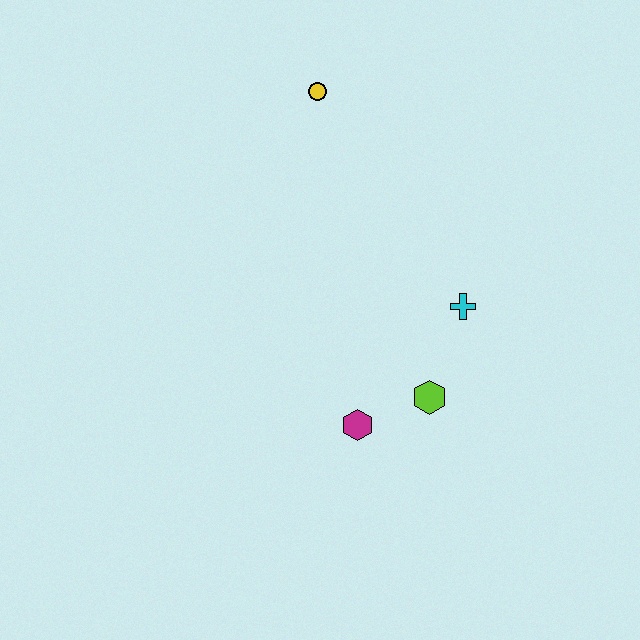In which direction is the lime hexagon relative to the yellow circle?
The lime hexagon is below the yellow circle.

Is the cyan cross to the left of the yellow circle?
No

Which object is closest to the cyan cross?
The lime hexagon is closest to the cyan cross.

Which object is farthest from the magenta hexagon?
The yellow circle is farthest from the magenta hexagon.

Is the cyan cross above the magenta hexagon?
Yes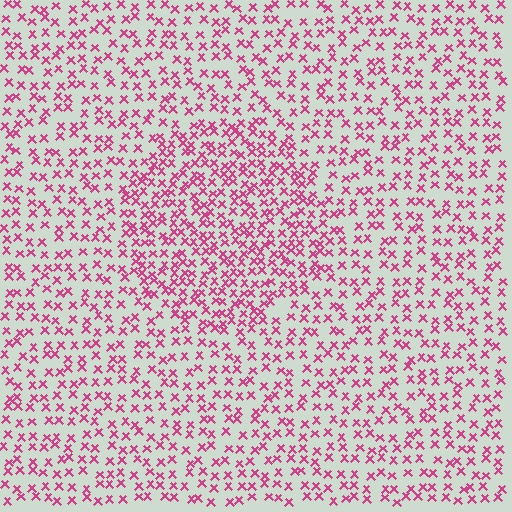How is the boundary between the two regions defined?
The boundary is defined by a change in element density (approximately 1.7x ratio). All elements are the same color, size, and shape.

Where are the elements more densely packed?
The elements are more densely packed inside the circle boundary.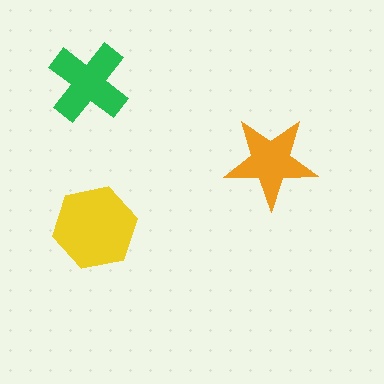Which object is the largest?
The yellow hexagon.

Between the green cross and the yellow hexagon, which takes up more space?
The yellow hexagon.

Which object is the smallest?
The orange star.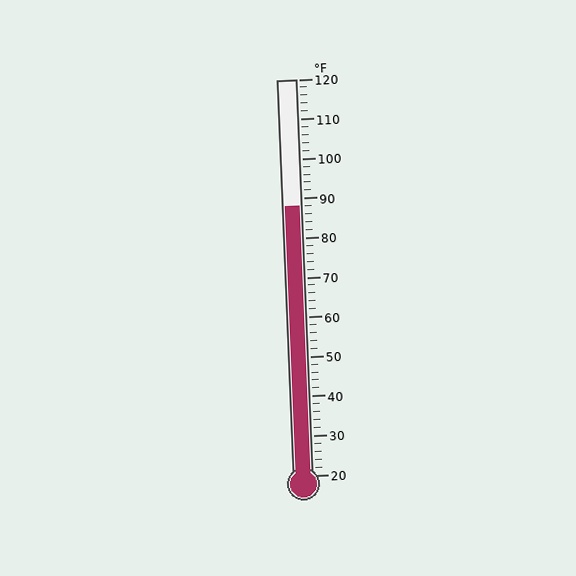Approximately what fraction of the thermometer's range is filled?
The thermometer is filled to approximately 70% of its range.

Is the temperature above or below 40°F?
The temperature is above 40°F.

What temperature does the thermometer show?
The thermometer shows approximately 88°F.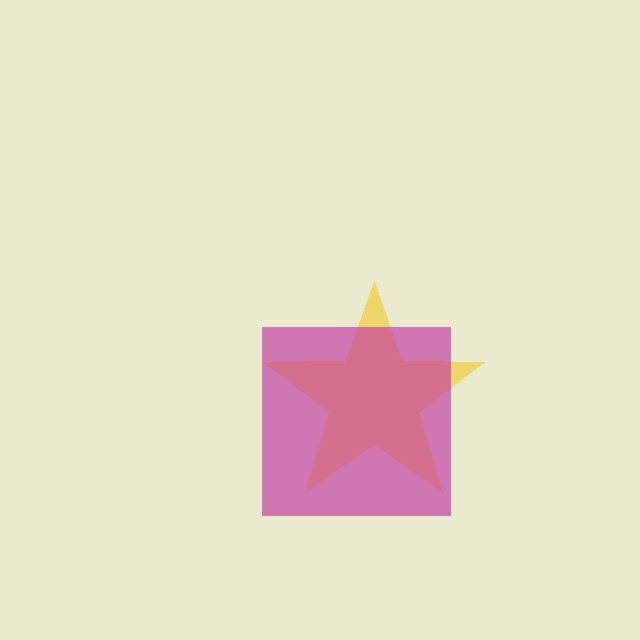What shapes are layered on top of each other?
The layered shapes are: a yellow star, a magenta square.